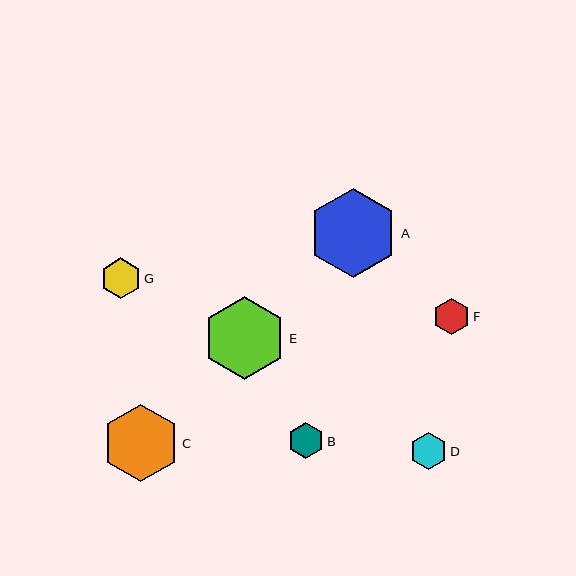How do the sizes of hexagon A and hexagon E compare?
Hexagon A and hexagon E are approximately the same size.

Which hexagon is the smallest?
Hexagon B is the smallest with a size of approximately 36 pixels.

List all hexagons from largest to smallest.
From largest to smallest: A, E, C, G, D, F, B.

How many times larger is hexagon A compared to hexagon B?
Hexagon A is approximately 2.5 times the size of hexagon B.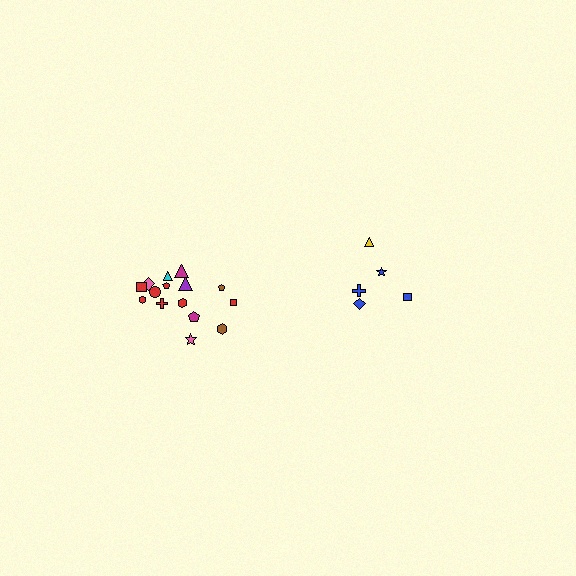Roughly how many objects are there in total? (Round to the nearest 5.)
Roughly 20 objects in total.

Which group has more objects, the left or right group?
The left group.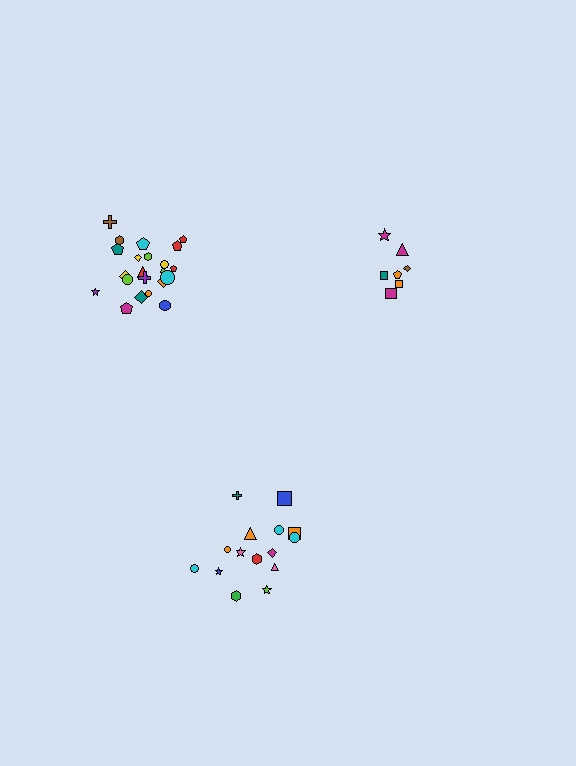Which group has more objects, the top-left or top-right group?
The top-left group.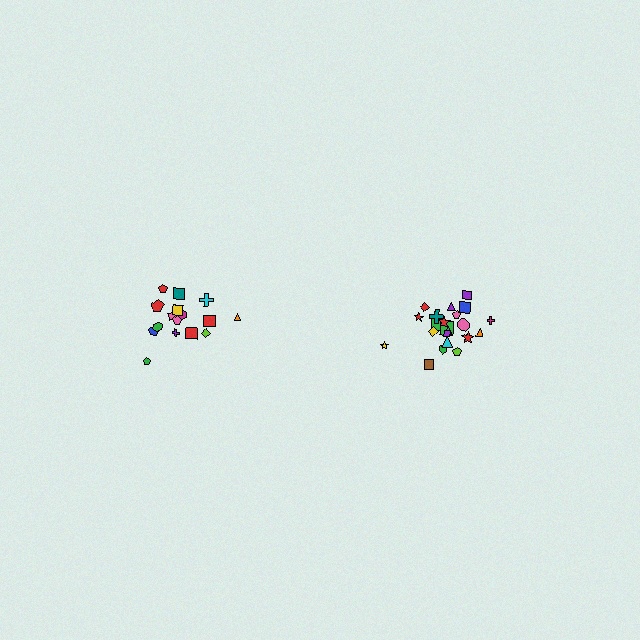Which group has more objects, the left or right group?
The right group.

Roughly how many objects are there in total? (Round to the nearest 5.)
Roughly 40 objects in total.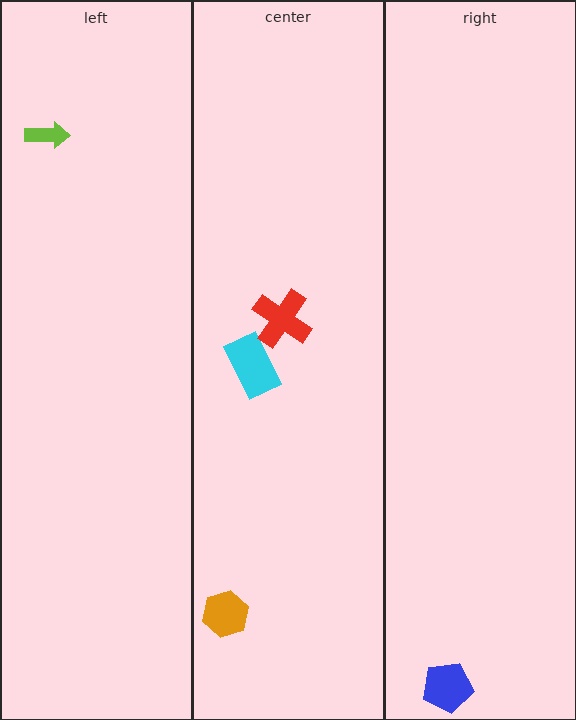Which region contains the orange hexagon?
The center region.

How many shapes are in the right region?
1.